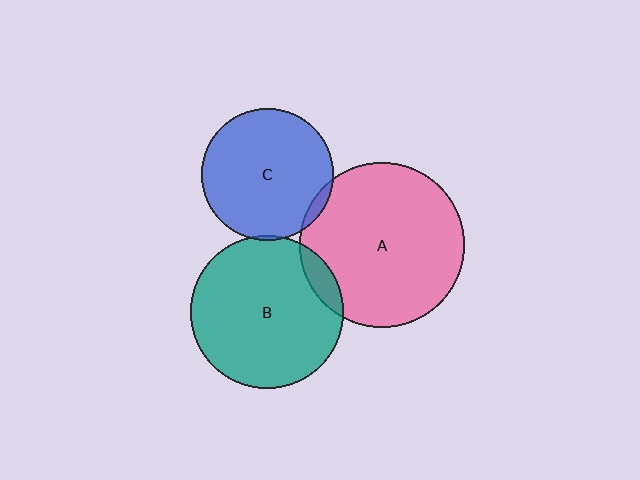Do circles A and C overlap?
Yes.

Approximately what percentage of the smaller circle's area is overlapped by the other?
Approximately 5%.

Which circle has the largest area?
Circle A (pink).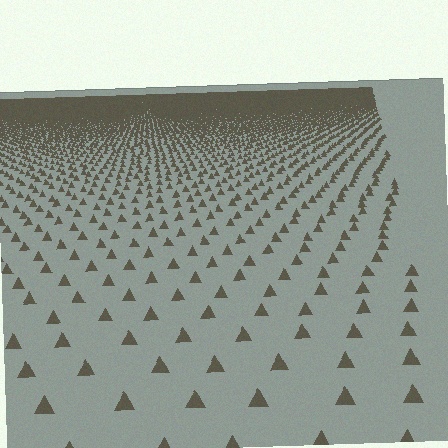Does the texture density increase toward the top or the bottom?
Density increases toward the top.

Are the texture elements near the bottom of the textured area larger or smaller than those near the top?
Larger. Near the bottom, elements are closer to the viewer and appear at a bigger on-screen size.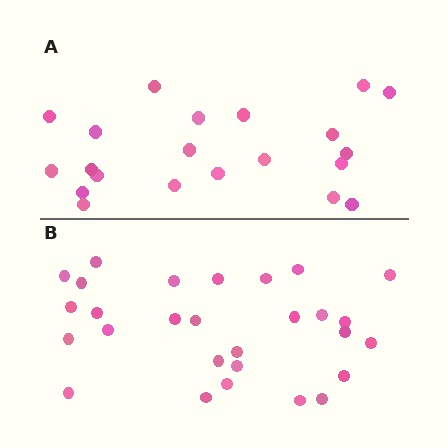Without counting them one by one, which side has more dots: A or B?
Region B (the bottom region) has more dots.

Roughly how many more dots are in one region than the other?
Region B has roughly 8 or so more dots than region A.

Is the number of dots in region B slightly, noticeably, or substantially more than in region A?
Region B has noticeably more, but not dramatically so. The ratio is roughly 1.3 to 1.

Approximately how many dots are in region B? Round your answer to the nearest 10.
About 30 dots. (The exact count is 28, which rounds to 30.)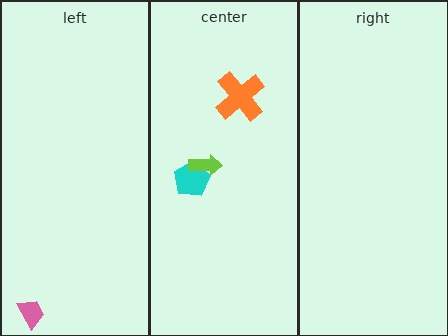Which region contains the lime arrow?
The center region.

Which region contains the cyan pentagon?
The center region.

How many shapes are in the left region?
1.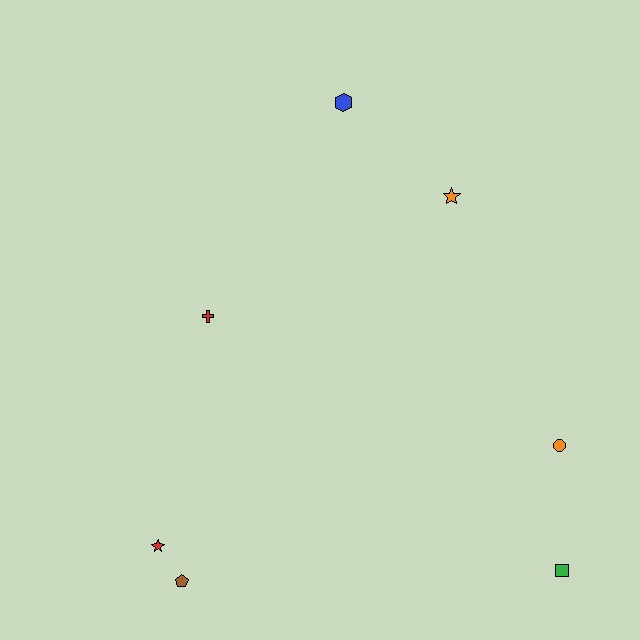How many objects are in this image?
There are 7 objects.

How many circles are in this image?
There is 1 circle.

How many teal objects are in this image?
There are no teal objects.